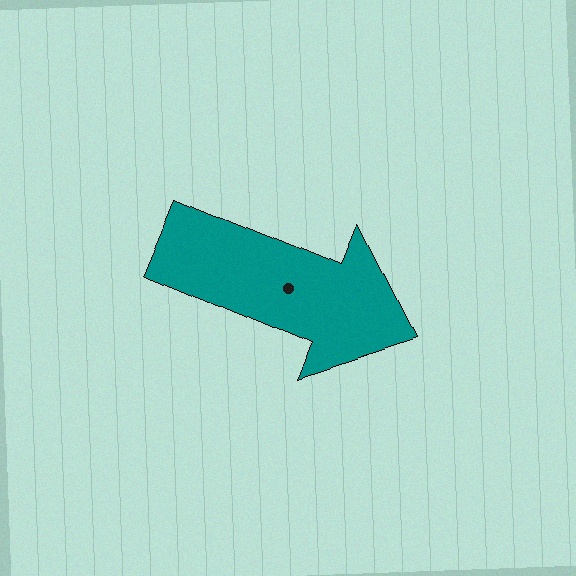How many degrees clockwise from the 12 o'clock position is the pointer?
Approximately 113 degrees.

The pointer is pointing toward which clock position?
Roughly 4 o'clock.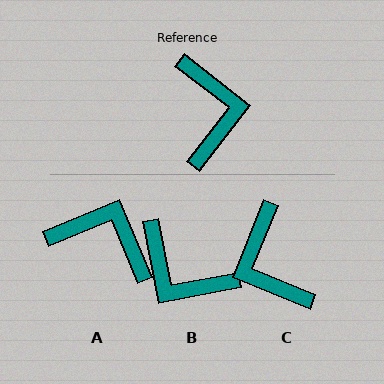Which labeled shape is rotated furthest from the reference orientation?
C, about 164 degrees away.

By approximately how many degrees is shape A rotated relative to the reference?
Approximately 61 degrees counter-clockwise.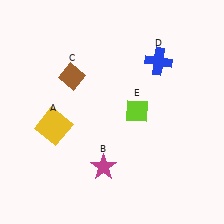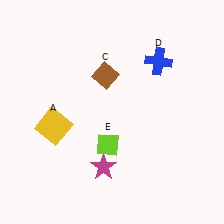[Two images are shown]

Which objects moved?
The objects that moved are: the brown diamond (C), the lime diamond (E).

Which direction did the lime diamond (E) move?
The lime diamond (E) moved down.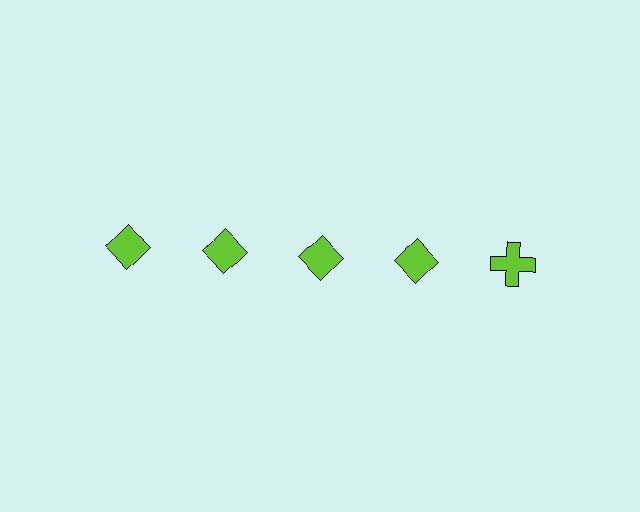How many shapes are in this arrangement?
There are 5 shapes arranged in a grid pattern.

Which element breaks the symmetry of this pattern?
The lime cross in the top row, rightmost column breaks the symmetry. All other shapes are lime diamonds.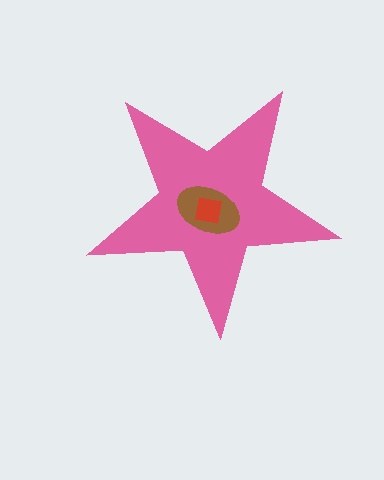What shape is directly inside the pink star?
The brown ellipse.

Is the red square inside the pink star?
Yes.